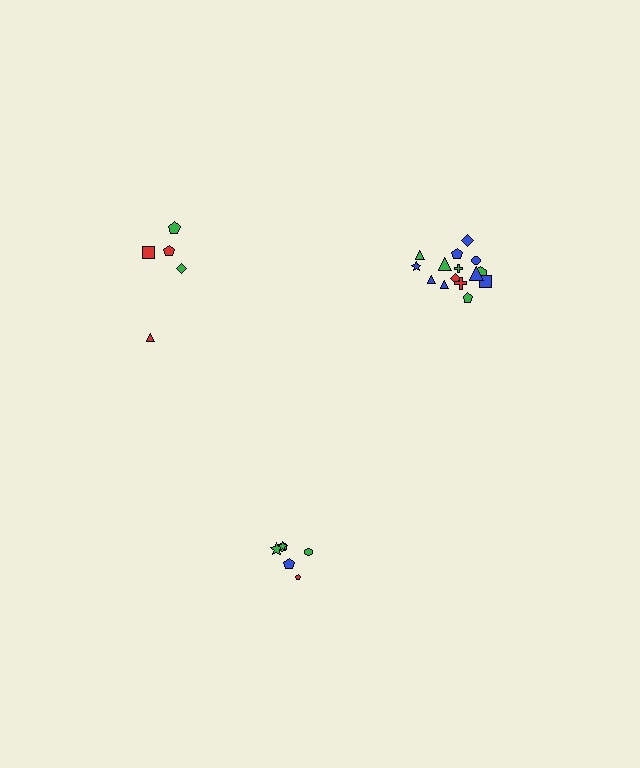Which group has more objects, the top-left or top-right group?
The top-right group.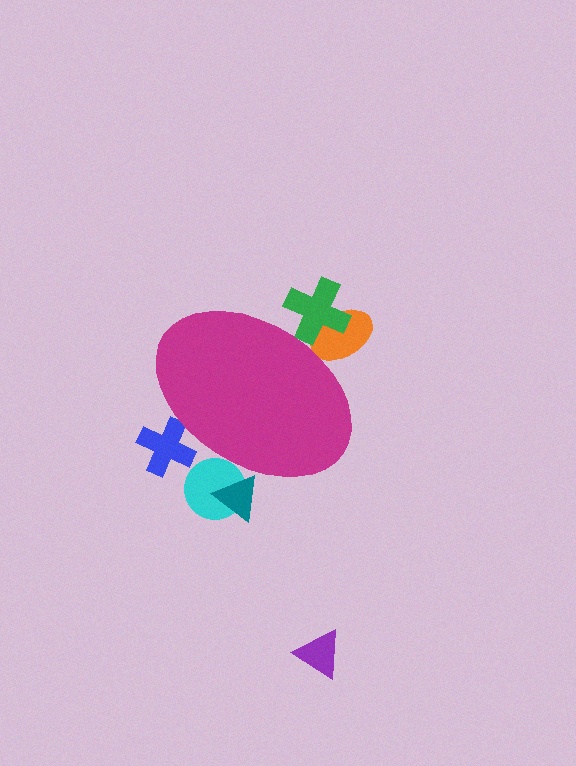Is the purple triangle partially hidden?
No, the purple triangle is fully visible.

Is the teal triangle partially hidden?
Yes, the teal triangle is partially hidden behind the magenta ellipse.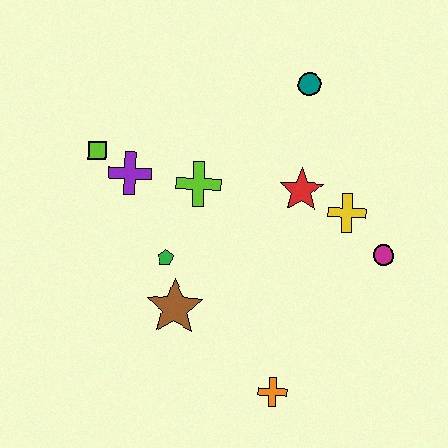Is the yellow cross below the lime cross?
Yes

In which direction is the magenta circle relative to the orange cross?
The magenta circle is above the orange cross.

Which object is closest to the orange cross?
The brown star is closest to the orange cross.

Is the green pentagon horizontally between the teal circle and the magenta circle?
No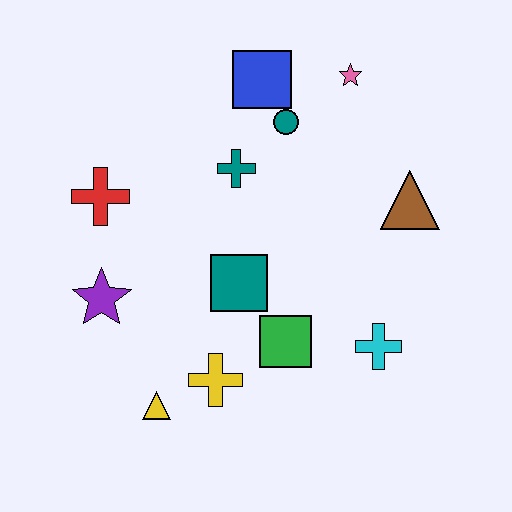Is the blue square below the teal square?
No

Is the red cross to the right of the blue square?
No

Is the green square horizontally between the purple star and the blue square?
No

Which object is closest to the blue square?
The teal circle is closest to the blue square.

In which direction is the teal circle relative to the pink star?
The teal circle is to the left of the pink star.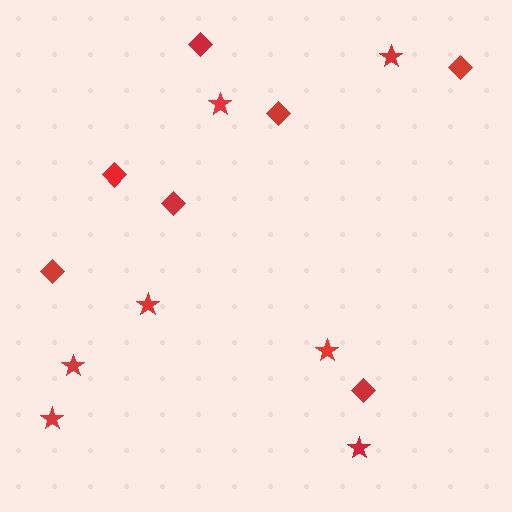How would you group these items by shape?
There are 2 groups: one group of diamonds (7) and one group of stars (7).